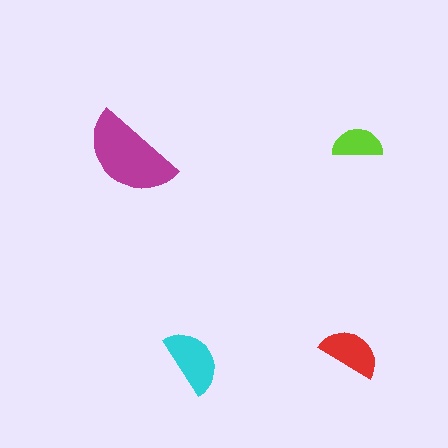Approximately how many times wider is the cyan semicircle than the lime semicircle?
About 1.5 times wider.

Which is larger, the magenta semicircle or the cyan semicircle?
The magenta one.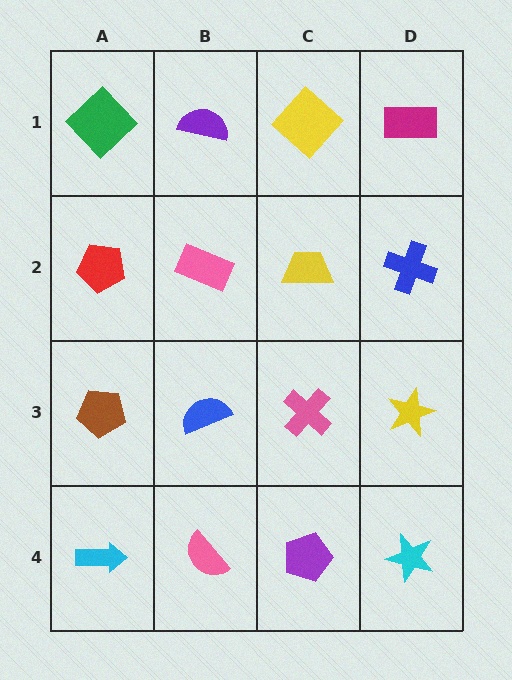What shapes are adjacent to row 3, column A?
A red pentagon (row 2, column A), a cyan arrow (row 4, column A), a blue semicircle (row 3, column B).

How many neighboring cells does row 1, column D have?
2.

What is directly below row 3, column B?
A pink semicircle.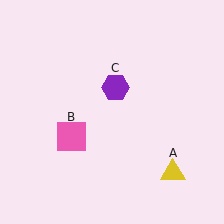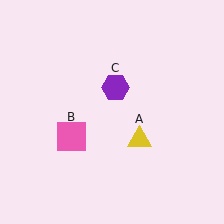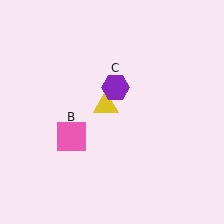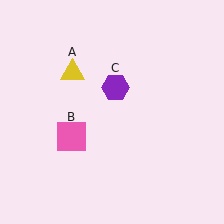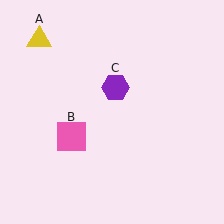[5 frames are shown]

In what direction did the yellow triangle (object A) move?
The yellow triangle (object A) moved up and to the left.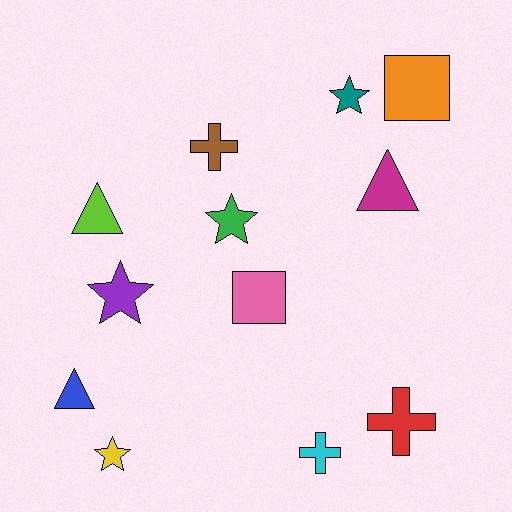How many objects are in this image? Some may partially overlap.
There are 12 objects.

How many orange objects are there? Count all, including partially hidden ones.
There is 1 orange object.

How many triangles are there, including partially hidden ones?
There are 3 triangles.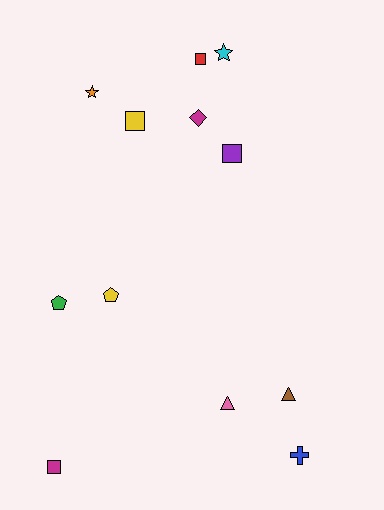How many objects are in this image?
There are 12 objects.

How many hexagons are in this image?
There are no hexagons.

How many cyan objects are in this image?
There is 1 cyan object.